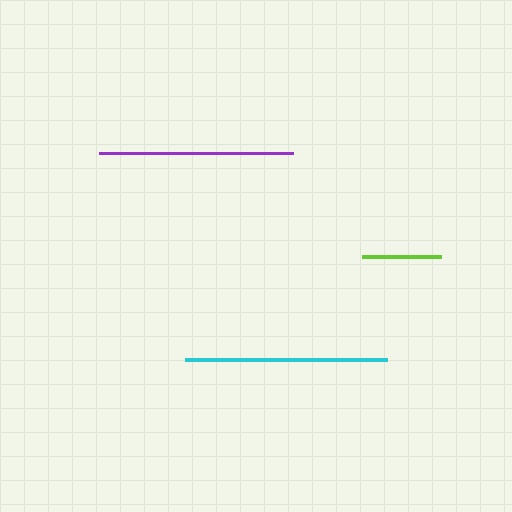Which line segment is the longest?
The cyan line is the longest at approximately 201 pixels.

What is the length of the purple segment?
The purple segment is approximately 194 pixels long.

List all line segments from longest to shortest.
From longest to shortest: cyan, purple, lime.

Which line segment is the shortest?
The lime line is the shortest at approximately 79 pixels.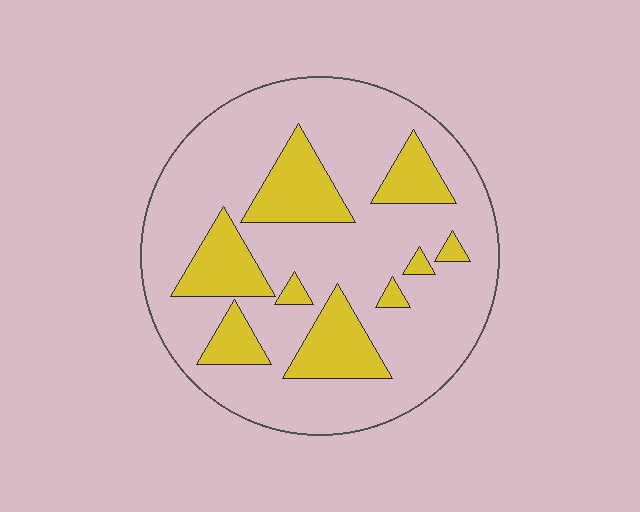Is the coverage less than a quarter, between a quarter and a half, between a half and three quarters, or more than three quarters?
Less than a quarter.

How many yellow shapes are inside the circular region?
9.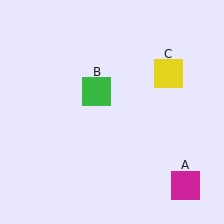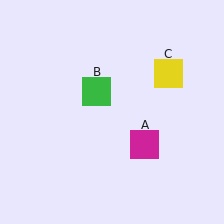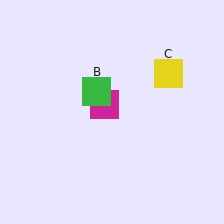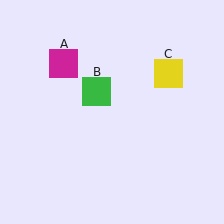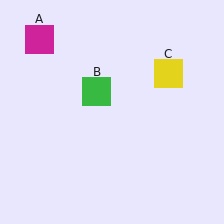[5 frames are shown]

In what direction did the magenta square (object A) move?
The magenta square (object A) moved up and to the left.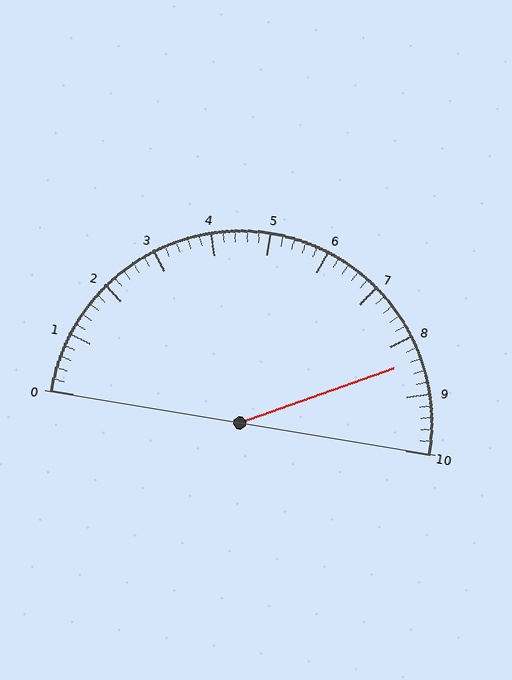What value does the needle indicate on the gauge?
The needle indicates approximately 8.4.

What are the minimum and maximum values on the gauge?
The gauge ranges from 0 to 10.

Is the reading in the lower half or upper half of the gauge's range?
The reading is in the upper half of the range (0 to 10).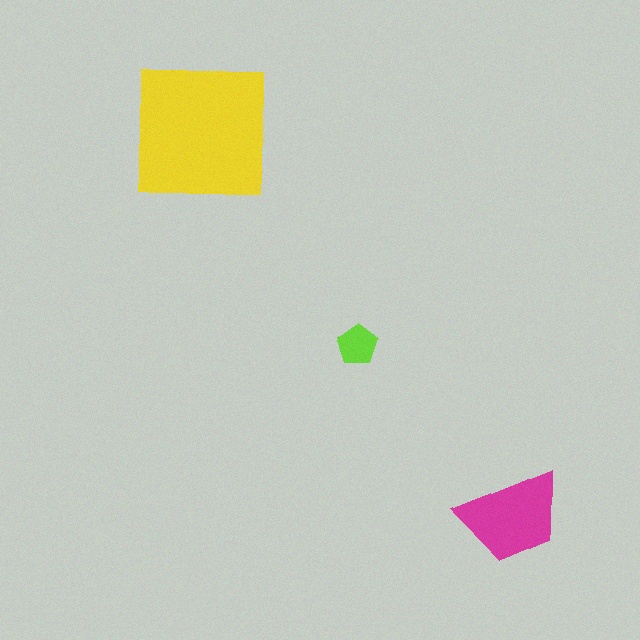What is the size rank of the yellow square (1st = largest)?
1st.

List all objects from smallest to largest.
The lime pentagon, the magenta trapezoid, the yellow square.